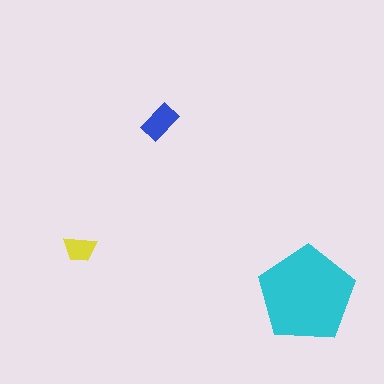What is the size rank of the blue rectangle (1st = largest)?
2nd.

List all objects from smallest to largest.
The yellow trapezoid, the blue rectangle, the cyan pentagon.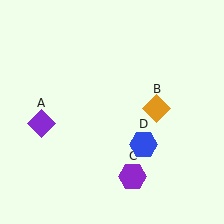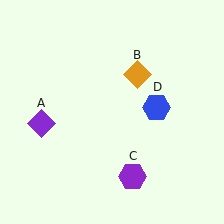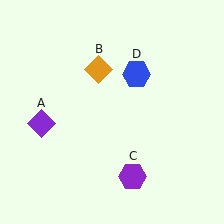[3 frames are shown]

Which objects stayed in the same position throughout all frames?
Purple diamond (object A) and purple hexagon (object C) remained stationary.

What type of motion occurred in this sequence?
The orange diamond (object B), blue hexagon (object D) rotated counterclockwise around the center of the scene.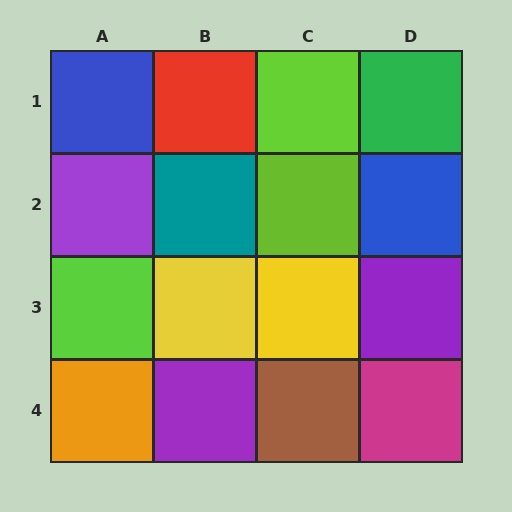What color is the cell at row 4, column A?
Orange.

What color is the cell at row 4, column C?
Brown.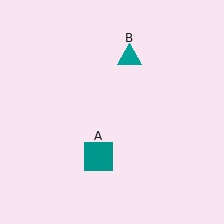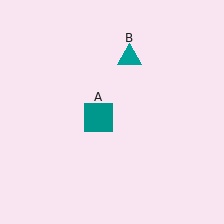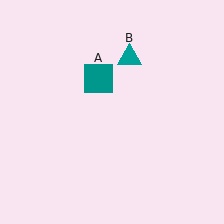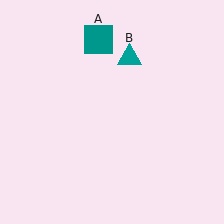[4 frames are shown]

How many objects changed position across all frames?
1 object changed position: teal square (object A).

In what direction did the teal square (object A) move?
The teal square (object A) moved up.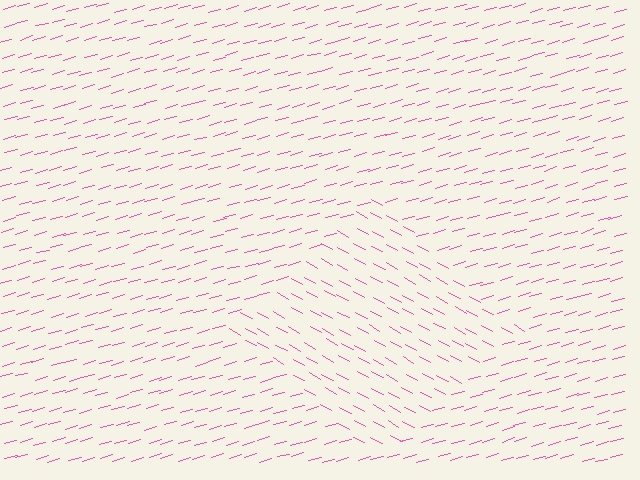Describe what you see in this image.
The image is filled with small pink line segments. A diamond region in the image has lines oriented differently from the surrounding lines, creating a visible texture boundary.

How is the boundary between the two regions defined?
The boundary is defined purely by a change in line orientation (approximately 45 degrees difference). All lines are the same color and thickness.